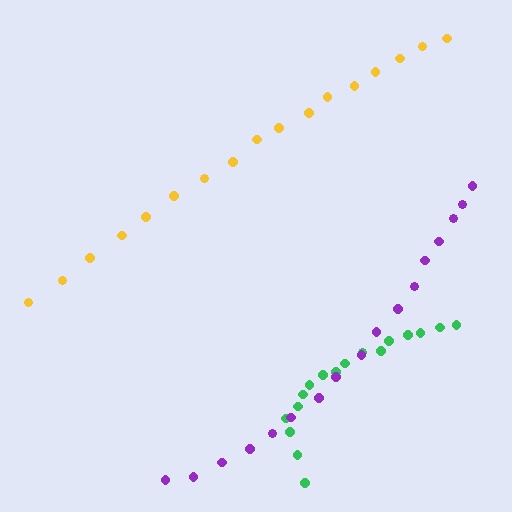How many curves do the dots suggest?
There are 3 distinct paths.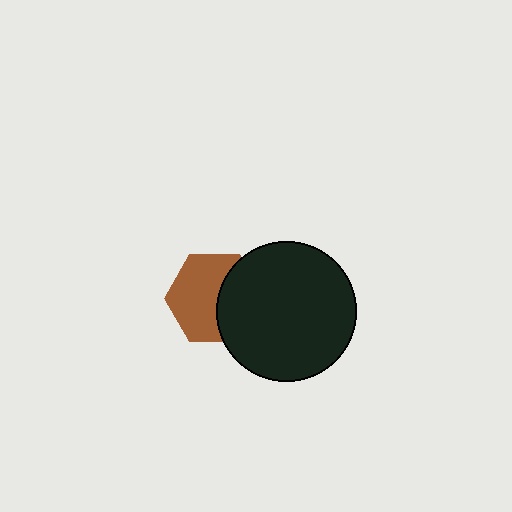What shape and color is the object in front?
The object in front is a black circle.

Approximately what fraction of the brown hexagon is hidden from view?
Roughly 39% of the brown hexagon is hidden behind the black circle.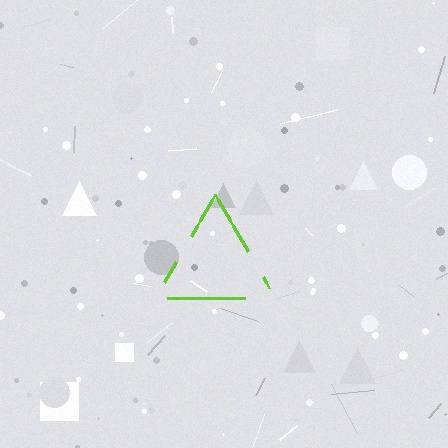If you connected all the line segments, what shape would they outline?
They would outline a triangle.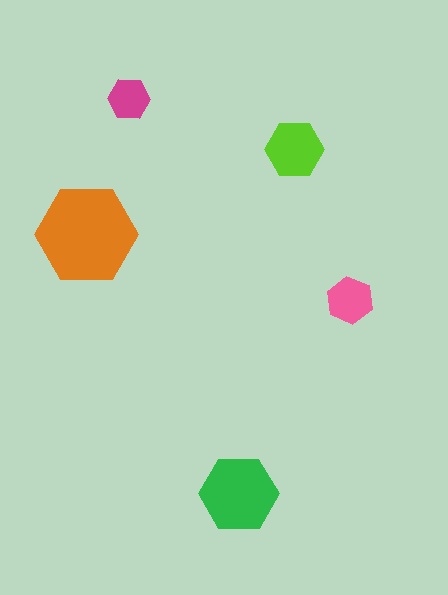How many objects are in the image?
There are 5 objects in the image.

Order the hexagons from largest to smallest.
the orange one, the green one, the lime one, the pink one, the magenta one.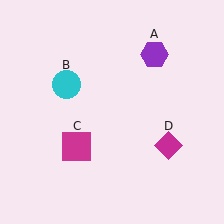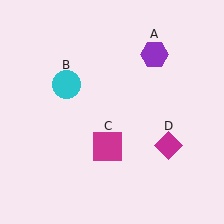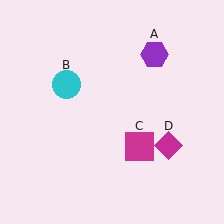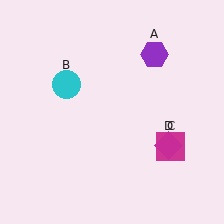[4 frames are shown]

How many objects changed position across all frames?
1 object changed position: magenta square (object C).